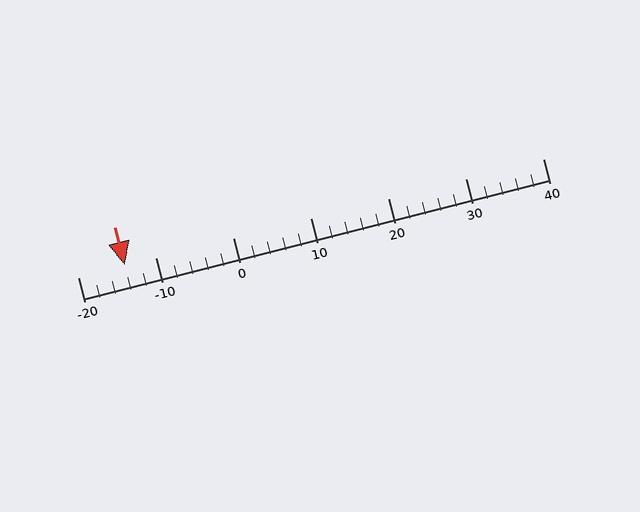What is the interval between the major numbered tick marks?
The major tick marks are spaced 10 units apart.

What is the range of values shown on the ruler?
The ruler shows values from -20 to 40.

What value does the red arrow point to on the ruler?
The red arrow points to approximately -14.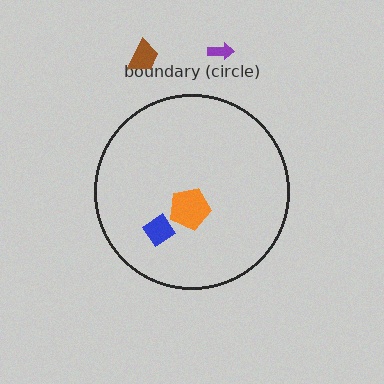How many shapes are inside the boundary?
2 inside, 2 outside.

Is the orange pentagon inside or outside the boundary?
Inside.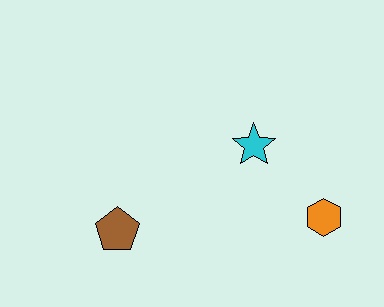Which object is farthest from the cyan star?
The brown pentagon is farthest from the cyan star.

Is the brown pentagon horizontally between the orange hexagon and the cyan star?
No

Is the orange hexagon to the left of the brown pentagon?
No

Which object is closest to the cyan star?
The orange hexagon is closest to the cyan star.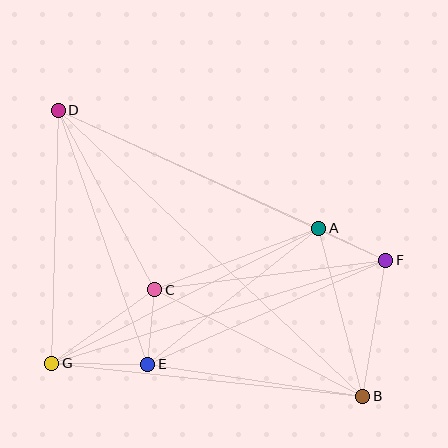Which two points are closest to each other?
Points A and F are closest to each other.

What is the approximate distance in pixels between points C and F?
The distance between C and F is approximately 233 pixels.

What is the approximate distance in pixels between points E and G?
The distance between E and G is approximately 96 pixels.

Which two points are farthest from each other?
Points B and D are farthest from each other.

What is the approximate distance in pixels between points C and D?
The distance between C and D is approximately 204 pixels.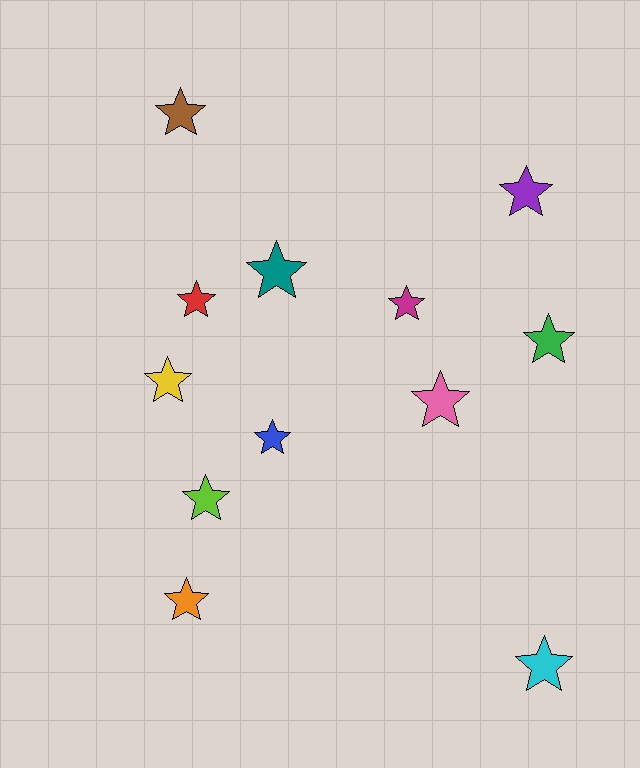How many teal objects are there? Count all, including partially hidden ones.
There is 1 teal object.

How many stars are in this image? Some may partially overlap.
There are 12 stars.